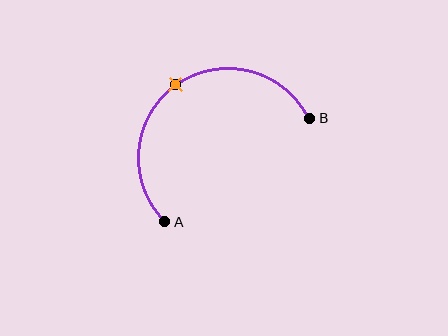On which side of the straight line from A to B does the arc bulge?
The arc bulges above and to the left of the straight line connecting A and B.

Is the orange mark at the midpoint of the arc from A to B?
Yes. The orange mark lies on the arc at equal arc-length from both A and B — it is the arc midpoint.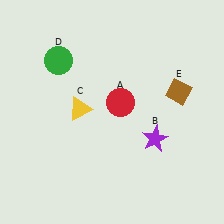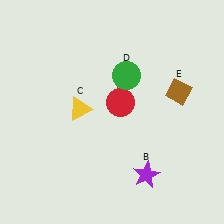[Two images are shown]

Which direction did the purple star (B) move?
The purple star (B) moved down.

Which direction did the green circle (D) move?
The green circle (D) moved right.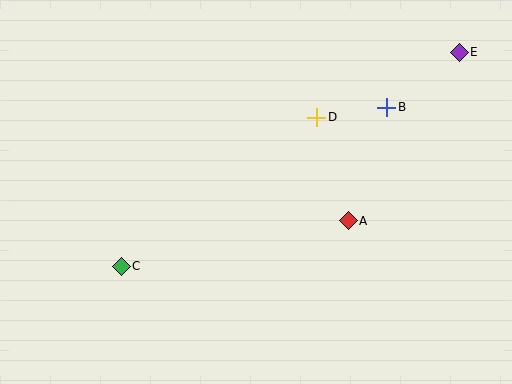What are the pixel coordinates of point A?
Point A is at (348, 221).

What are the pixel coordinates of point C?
Point C is at (121, 266).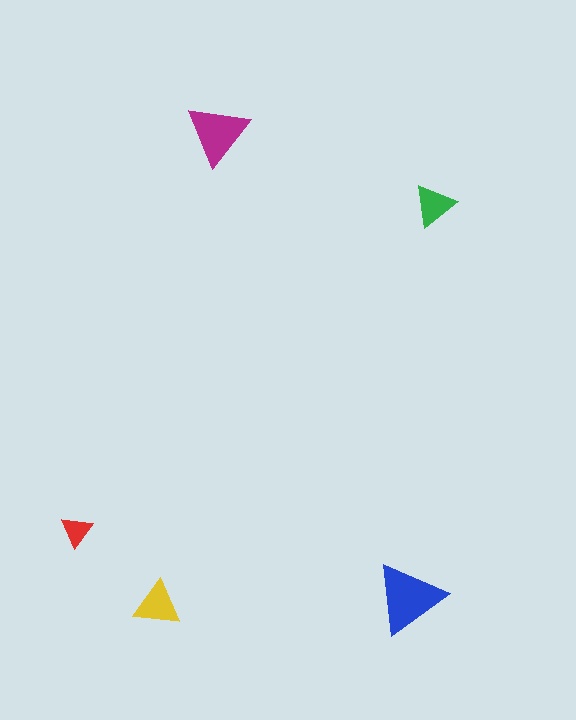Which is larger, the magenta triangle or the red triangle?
The magenta one.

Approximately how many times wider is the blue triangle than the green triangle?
About 1.5 times wider.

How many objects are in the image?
There are 5 objects in the image.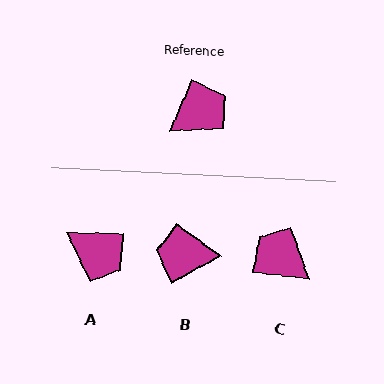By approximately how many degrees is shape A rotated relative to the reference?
Approximately 67 degrees clockwise.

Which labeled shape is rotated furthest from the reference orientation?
B, about 143 degrees away.